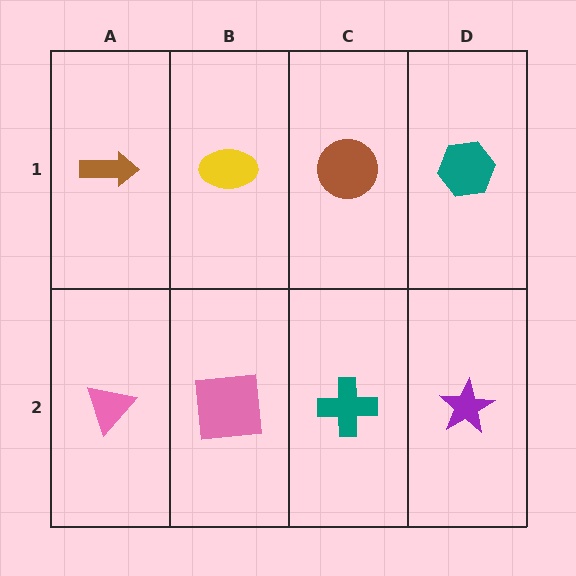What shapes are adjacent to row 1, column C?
A teal cross (row 2, column C), a yellow ellipse (row 1, column B), a teal hexagon (row 1, column D).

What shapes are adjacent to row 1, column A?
A pink triangle (row 2, column A), a yellow ellipse (row 1, column B).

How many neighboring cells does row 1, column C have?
3.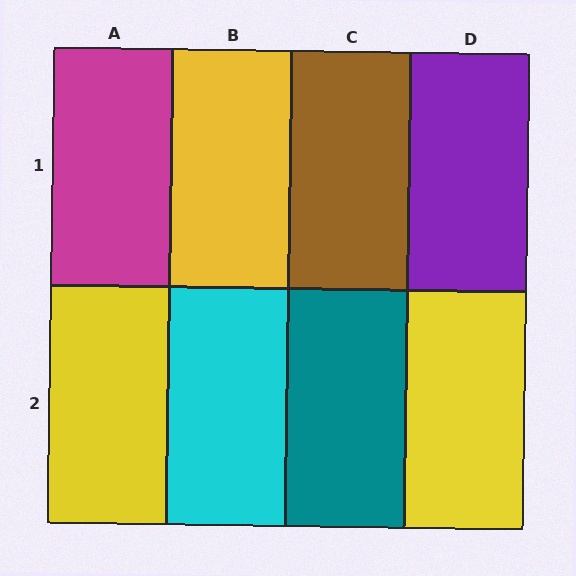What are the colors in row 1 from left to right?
Magenta, yellow, brown, purple.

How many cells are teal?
1 cell is teal.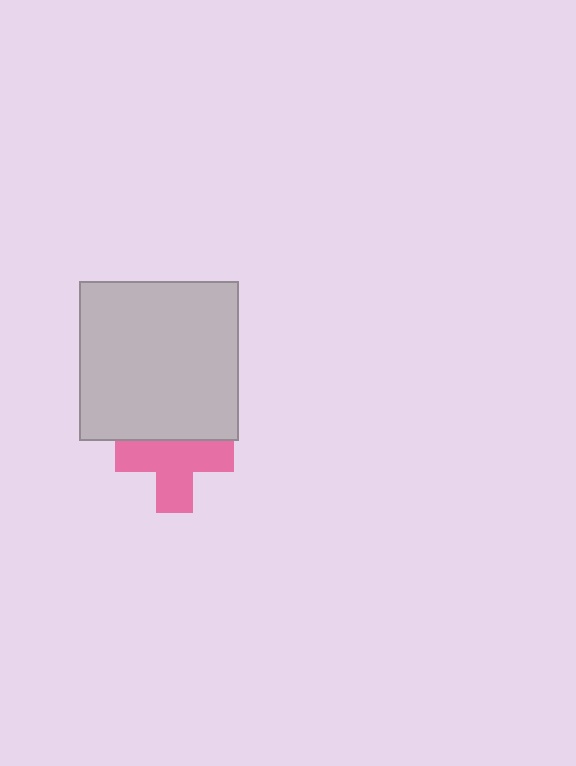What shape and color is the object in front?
The object in front is a light gray square.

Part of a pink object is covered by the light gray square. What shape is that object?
It is a cross.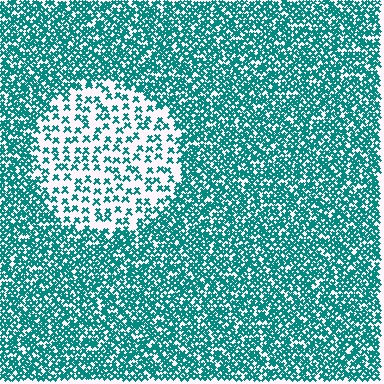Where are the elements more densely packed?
The elements are more densely packed outside the circle boundary.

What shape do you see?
I see a circle.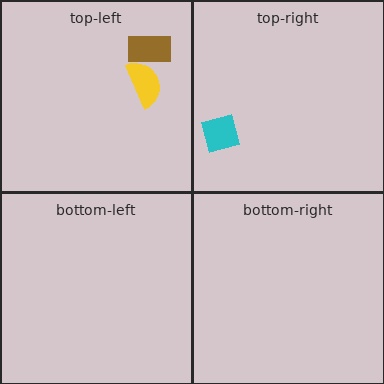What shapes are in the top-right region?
The cyan square.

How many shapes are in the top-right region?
1.